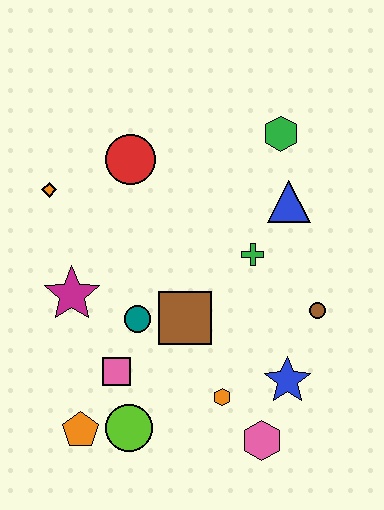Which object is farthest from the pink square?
The green hexagon is farthest from the pink square.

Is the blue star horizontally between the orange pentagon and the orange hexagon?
No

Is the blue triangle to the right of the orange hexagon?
Yes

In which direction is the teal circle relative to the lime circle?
The teal circle is above the lime circle.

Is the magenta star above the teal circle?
Yes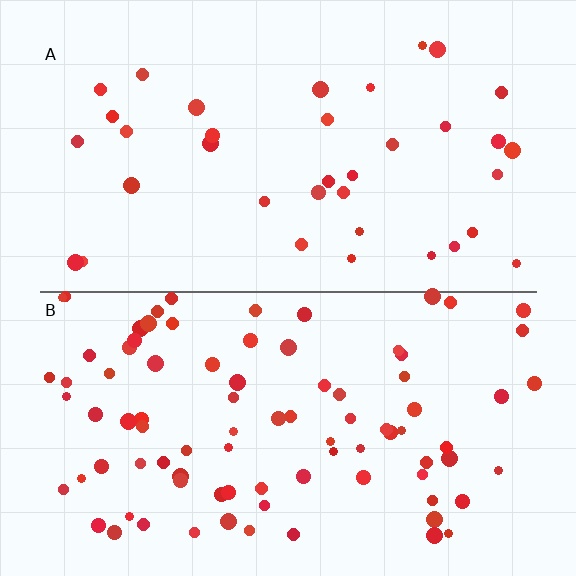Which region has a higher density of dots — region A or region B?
B (the bottom).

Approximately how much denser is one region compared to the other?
Approximately 2.4× — region B over region A.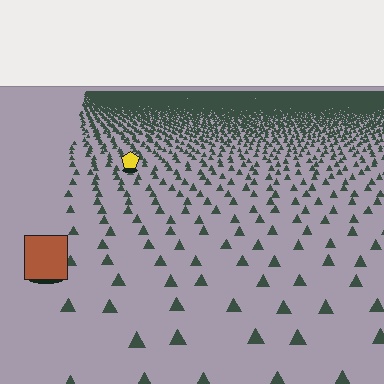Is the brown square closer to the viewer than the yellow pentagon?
Yes. The brown square is closer — you can tell from the texture gradient: the ground texture is coarser near it.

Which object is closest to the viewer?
The brown square is closest. The texture marks near it are larger and more spread out.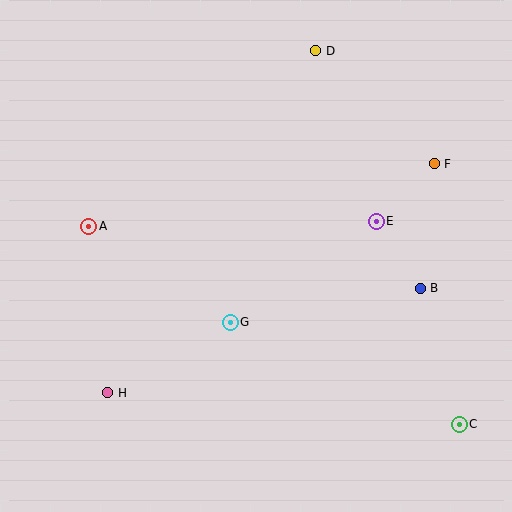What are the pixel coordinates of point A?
Point A is at (89, 226).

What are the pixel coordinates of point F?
Point F is at (434, 164).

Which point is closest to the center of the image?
Point G at (230, 322) is closest to the center.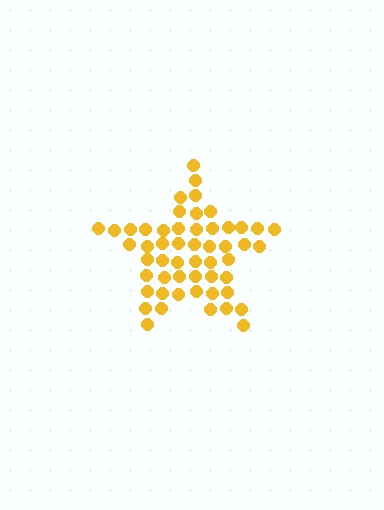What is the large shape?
The large shape is a star.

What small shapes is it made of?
It is made of small circles.